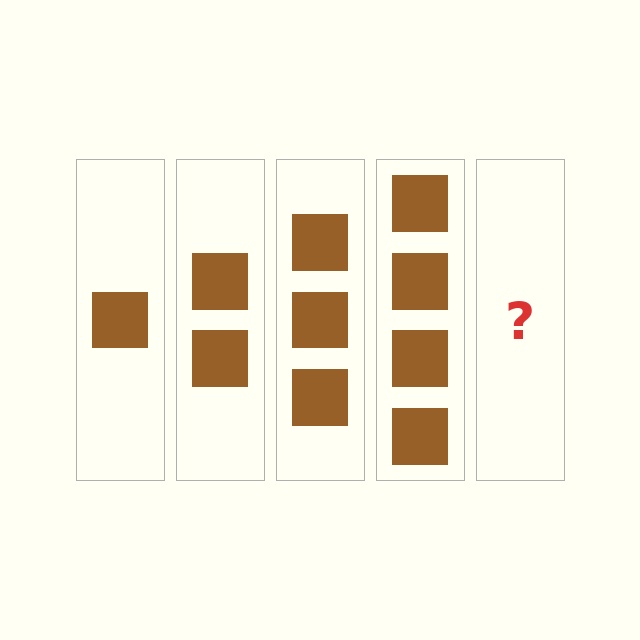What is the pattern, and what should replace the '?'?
The pattern is that each step adds one more square. The '?' should be 5 squares.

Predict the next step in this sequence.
The next step is 5 squares.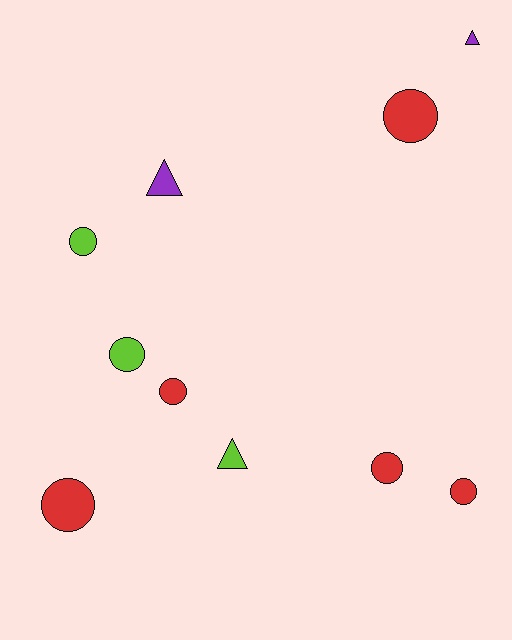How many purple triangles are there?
There are 2 purple triangles.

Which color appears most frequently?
Red, with 5 objects.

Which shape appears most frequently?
Circle, with 7 objects.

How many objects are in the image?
There are 10 objects.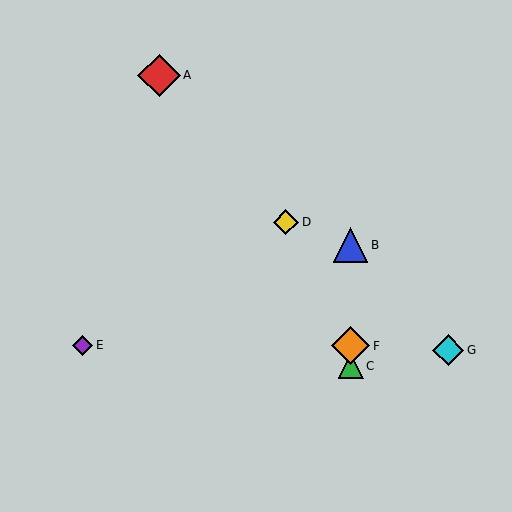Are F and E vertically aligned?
No, F is at x≈351 and E is at x≈83.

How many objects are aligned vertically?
3 objects (B, C, F) are aligned vertically.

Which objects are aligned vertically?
Objects B, C, F are aligned vertically.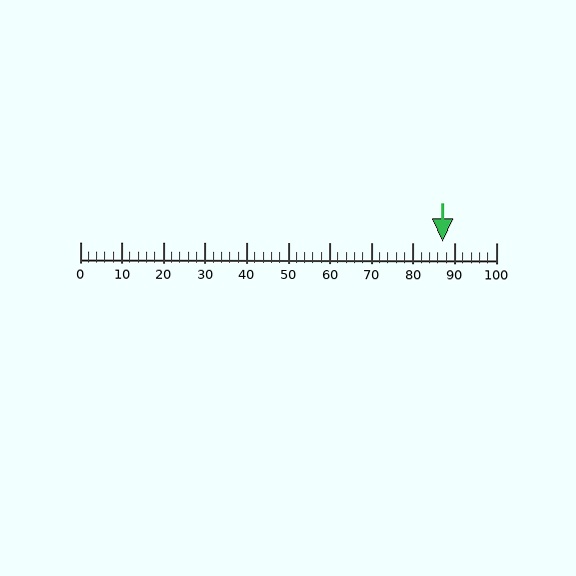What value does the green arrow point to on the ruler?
The green arrow points to approximately 87.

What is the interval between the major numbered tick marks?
The major tick marks are spaced 10 units apart.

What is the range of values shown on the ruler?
The ruler shows values from 0 to 100.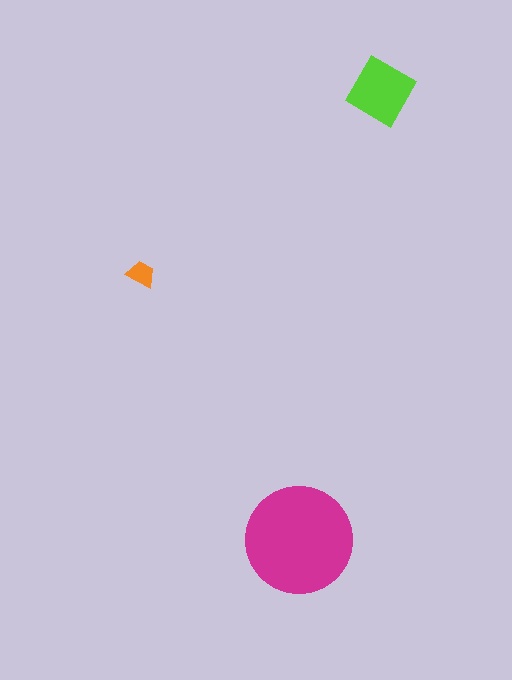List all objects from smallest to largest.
The orange trapezoid, the lime diamond, the magenta circle.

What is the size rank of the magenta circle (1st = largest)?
1st.